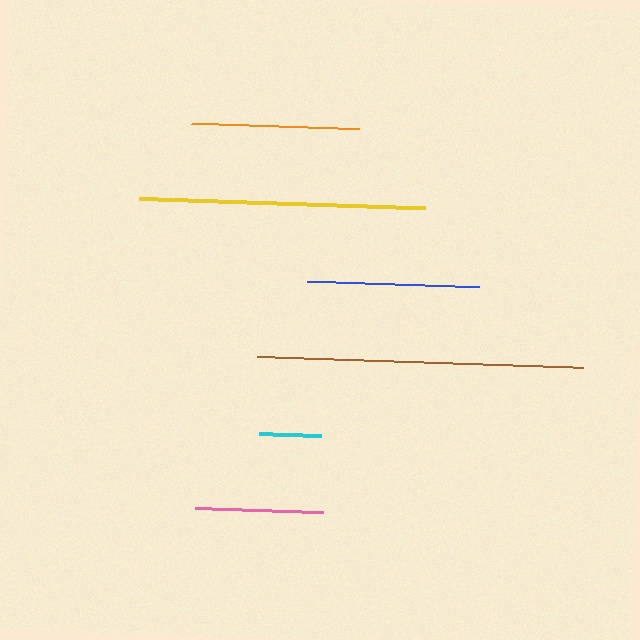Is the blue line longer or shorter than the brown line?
The brown line is longer than the blue line.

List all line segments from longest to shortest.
From longest to shortest: brown, yellow, blue, orange, pink, cyan.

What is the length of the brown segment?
The brown segment is approximately 326 pixels long.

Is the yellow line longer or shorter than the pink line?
The yellow line is longer than the pink line.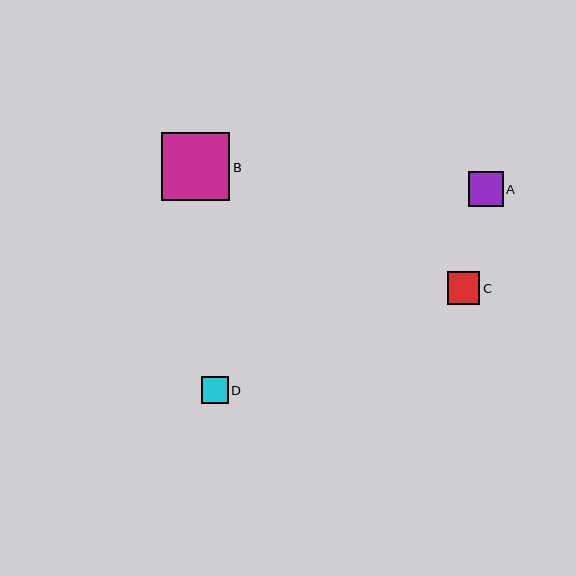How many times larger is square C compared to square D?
Square C is approximately 1.2 times the size of square D.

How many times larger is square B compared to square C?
Square B is approximately 2.1 times the size of square C.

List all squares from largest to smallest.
From largest to smallest: B, A, C, D.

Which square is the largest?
Square B is the largest with a size of approximately 68 pixels.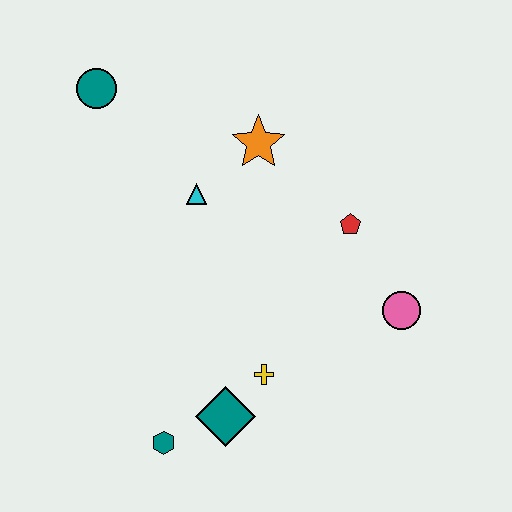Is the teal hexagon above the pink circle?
No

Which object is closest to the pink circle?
The red pentagon is closest to the pink circle.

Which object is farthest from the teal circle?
The pink circle is farthest from the teal circle.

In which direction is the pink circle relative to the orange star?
The pink circle is below the orange star.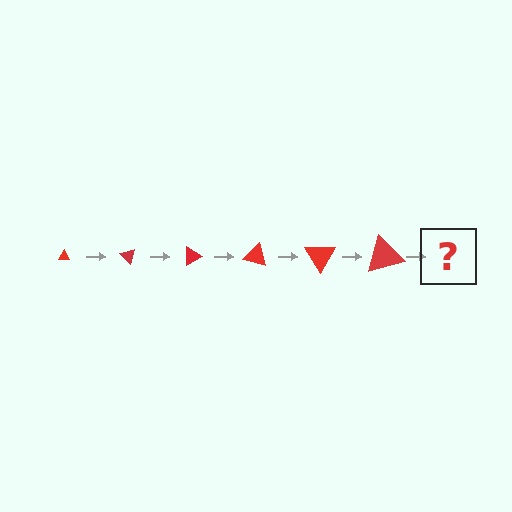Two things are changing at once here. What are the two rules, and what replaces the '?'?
The two rules are that the triangle grows larger each step and it rotates 45 degrees each step. The '?' should be a triangle, larger than the previous one and rotated 270 degrees from the start.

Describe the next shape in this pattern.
It should be a triangle, larger than the previous one and rotated 270 degrees from the start.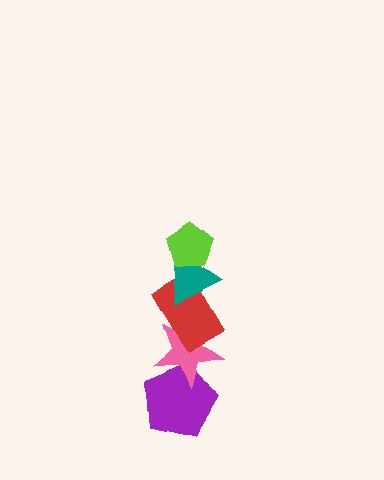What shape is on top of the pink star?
The red rectangle is on top of the pink star.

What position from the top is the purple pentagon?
The purple pentagon is 5th from the top.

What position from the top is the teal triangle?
The teal triangle is 2nd from the top.